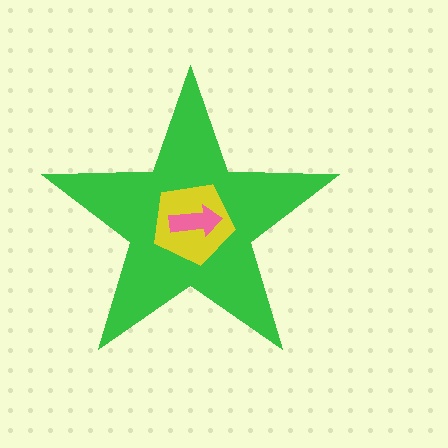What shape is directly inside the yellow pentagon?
The pink arrow.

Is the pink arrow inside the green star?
Yes.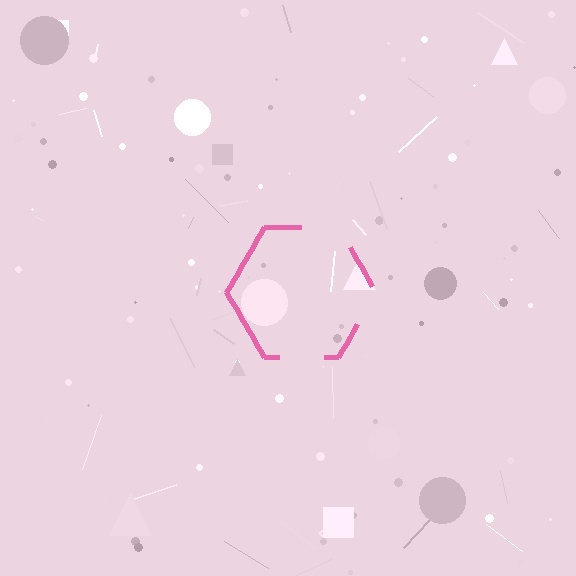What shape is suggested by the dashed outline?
The dashed outline suggests a hexagon.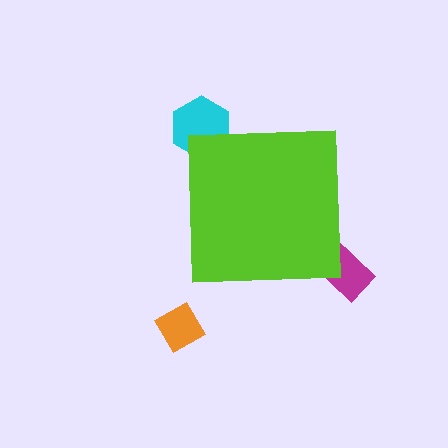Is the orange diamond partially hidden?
No, the orange diamond is fully visible.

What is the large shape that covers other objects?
A lime square.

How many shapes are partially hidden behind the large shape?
2 shapes are partially hidden.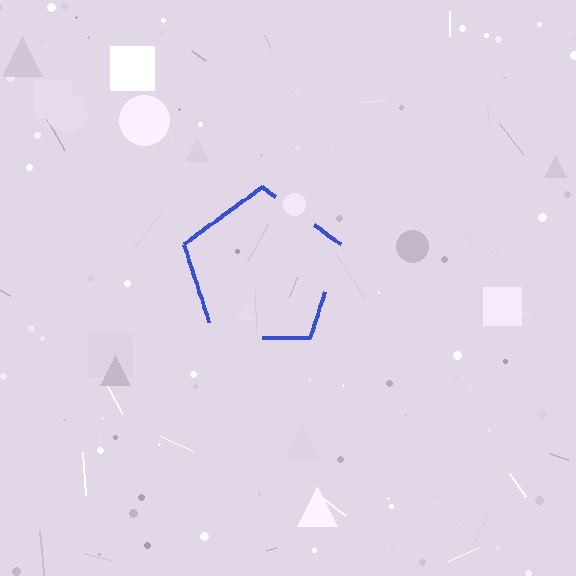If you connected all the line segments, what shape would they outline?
They would outline a pentagon.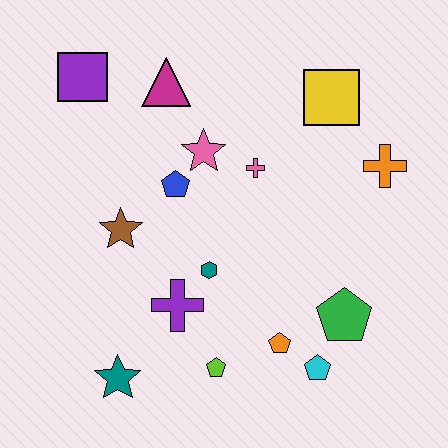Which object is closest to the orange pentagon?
The cyan pentagon is closest to the orange pentagon.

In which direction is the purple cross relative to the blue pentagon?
The purple cross is below the blue pentagon.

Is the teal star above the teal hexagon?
No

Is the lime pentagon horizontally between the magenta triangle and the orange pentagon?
Yes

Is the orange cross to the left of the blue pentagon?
No